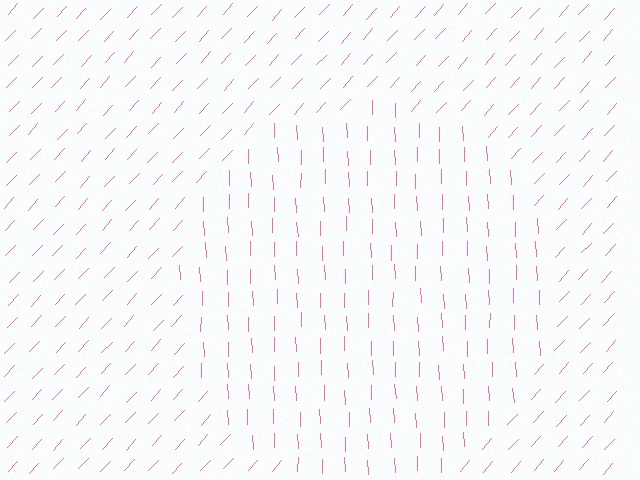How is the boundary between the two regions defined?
The boundary is defined purely by a change in line orientation (approximately 45 degrees difference). All lines are the same color and thickness.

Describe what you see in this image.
The image is filled with small pink line segments. A circle region in the image has lines oriented differently from the surrounding lines, creating a visible texture boundary.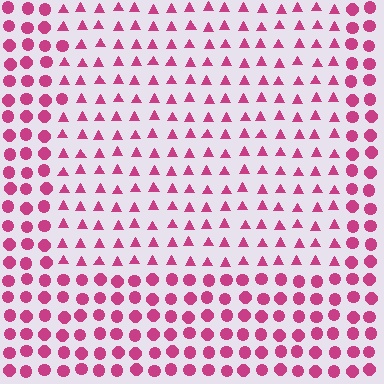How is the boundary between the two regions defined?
The boundary is defined by a change in element shape: triangles inside vs. circles outside. All elements share the same color and spacing.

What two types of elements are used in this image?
The image uses triangles inside the rectangle region and circles outside it.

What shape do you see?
I see a rectangle.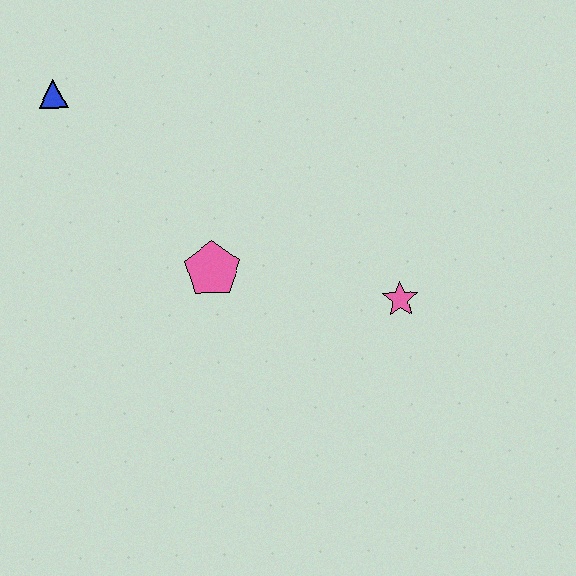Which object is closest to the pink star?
The pink pentagon is closest to the pink star.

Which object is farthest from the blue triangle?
The pink star is farthest from the blue triangle.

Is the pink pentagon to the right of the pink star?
No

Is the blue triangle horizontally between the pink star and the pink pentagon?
No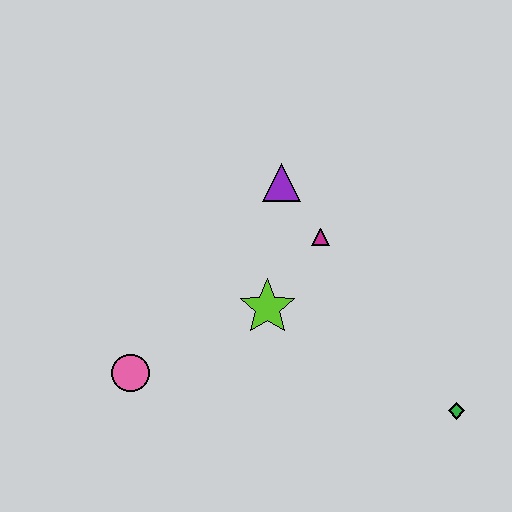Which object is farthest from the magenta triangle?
The pink circle is farthest from the magenta triangle.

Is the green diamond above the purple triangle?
No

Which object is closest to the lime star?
The magenta triangle is closest to the lime star.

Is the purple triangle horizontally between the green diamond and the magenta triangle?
No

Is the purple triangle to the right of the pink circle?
Yes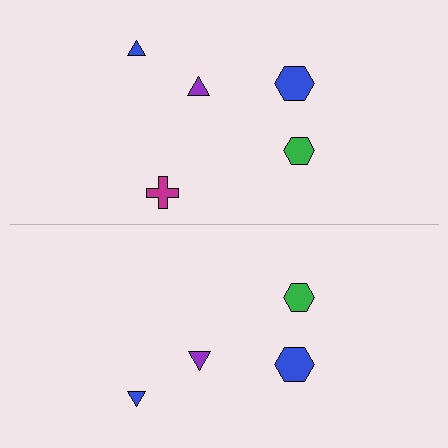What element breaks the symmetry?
A magenta cross is missing from the bottom side.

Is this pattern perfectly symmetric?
No, the pattern is not perfectly symmetric. A magenta cross is missing from the bottom side.